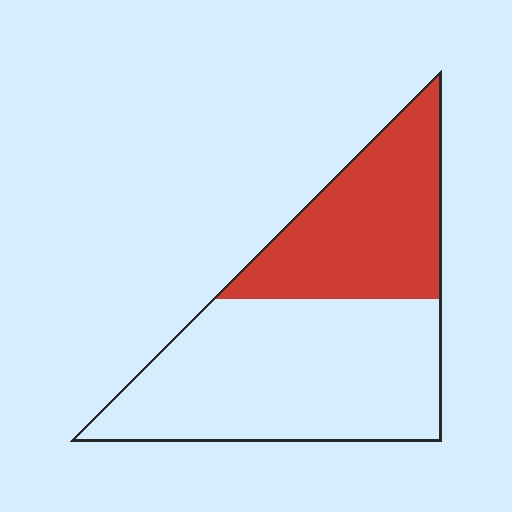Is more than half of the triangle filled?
No.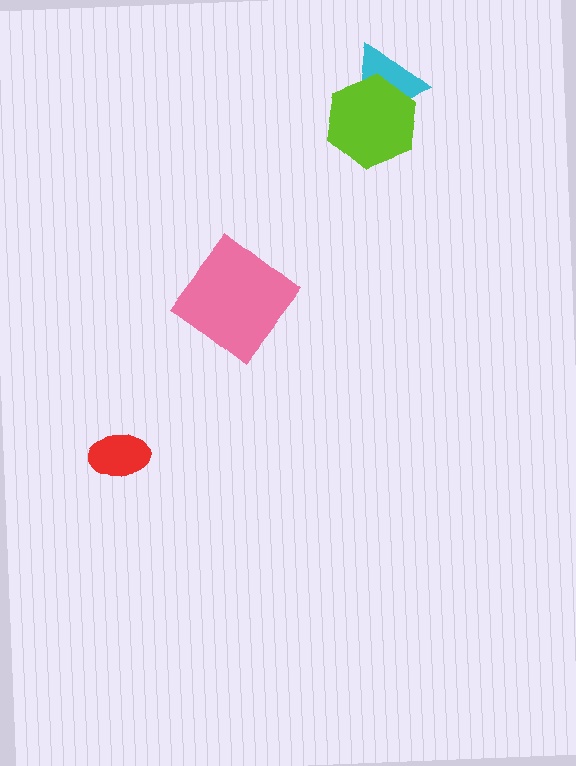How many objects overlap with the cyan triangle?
1 object overlaps with the cyan triangle.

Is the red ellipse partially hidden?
No, no other shape covers it.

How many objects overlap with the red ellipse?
0 objects overlap with the red ellipse.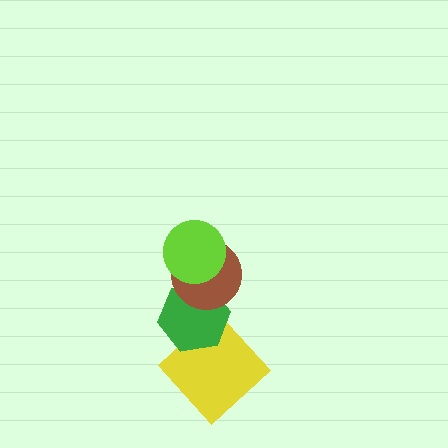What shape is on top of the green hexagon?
The brown circle is on top of the green hexagon.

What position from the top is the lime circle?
The lime circle is 1st from the top.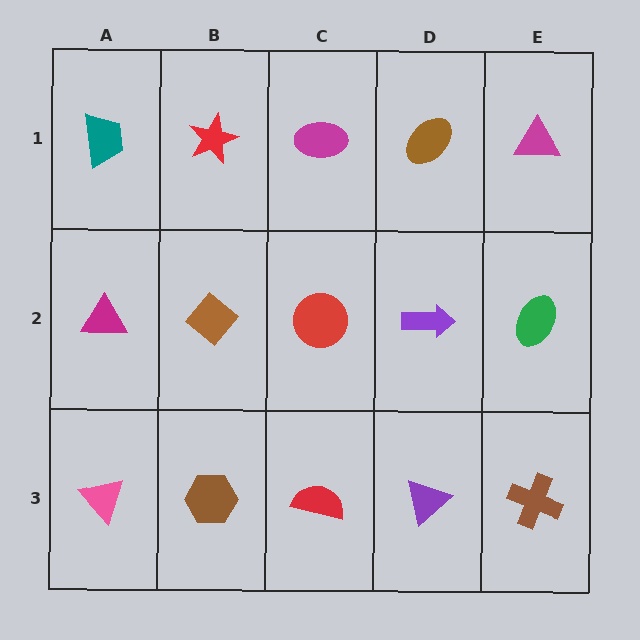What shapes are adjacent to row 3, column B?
A brown diamond (row 2, column B), a pink triangle (row 3, column A), a red semicircle (row 3, column C).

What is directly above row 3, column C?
A red circle.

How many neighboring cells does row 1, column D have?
3.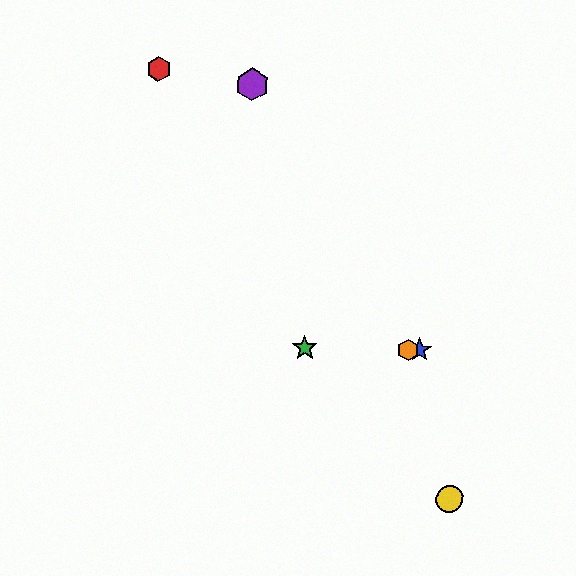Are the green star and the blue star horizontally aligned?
Yes, both are at y≈348.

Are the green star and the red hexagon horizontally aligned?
No, the green star is at y≈348 and the red hexagon is at y≈69.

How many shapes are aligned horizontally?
3 shapes (the blue star, the green star, the orange hexagon) are aligned horizontally.